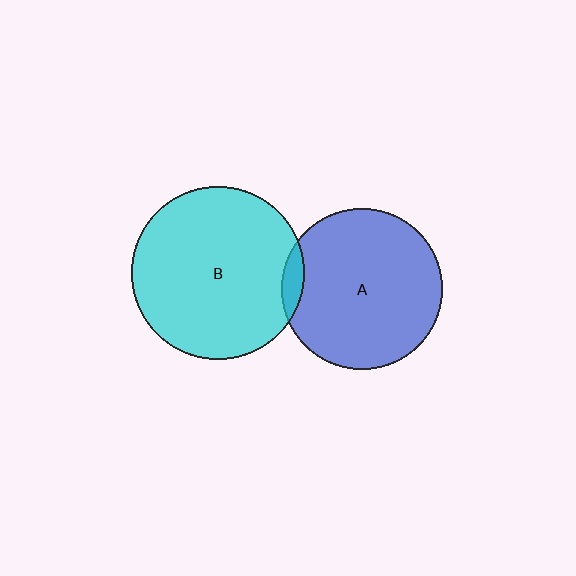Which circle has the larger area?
Circle B (cyan).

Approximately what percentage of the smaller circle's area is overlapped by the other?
Approximately 5%.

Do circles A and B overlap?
Yes.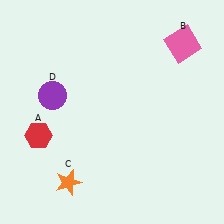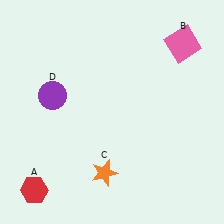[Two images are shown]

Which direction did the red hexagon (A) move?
The red hexagon (A) moved down.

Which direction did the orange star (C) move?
The orange star (C) moved right.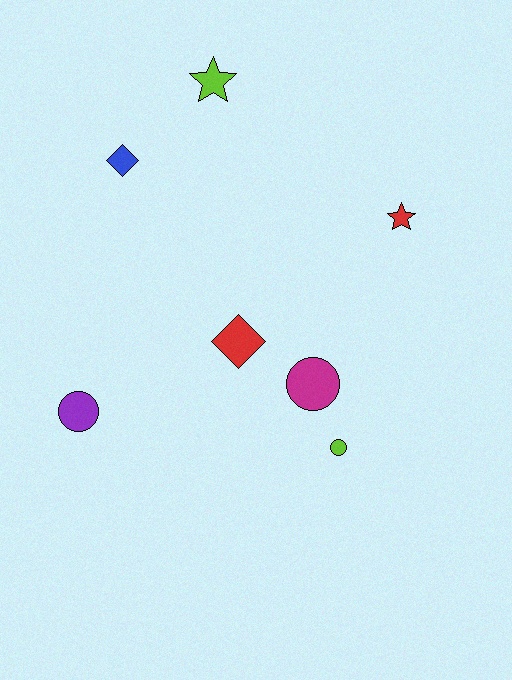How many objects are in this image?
There are 7 objects.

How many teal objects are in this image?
There are no teal objects.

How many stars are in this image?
There are 2 stars.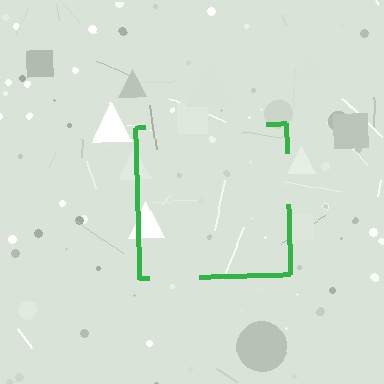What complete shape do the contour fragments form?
The contour fragments form a square.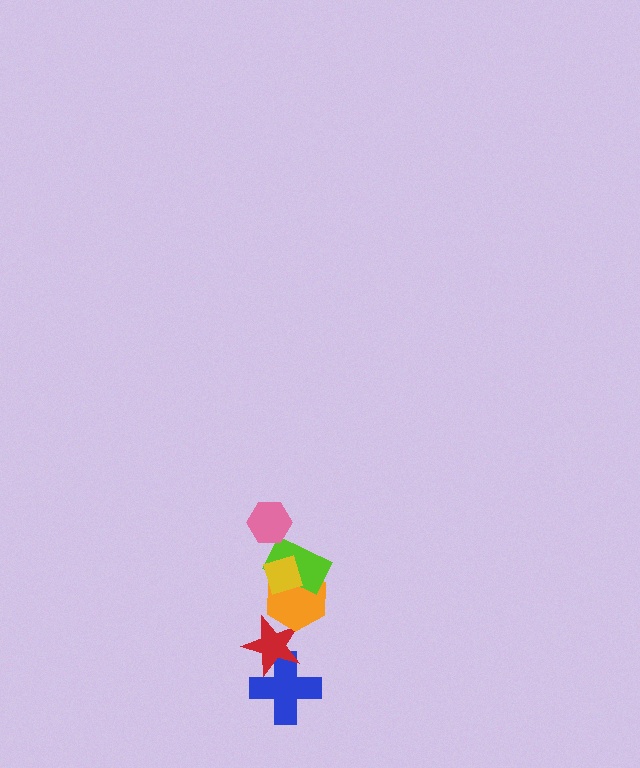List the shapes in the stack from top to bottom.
From top to bottom: the pink hexagon, the yellow diamond, the lime rectangle, the orange hexagon, the red star, the blue cross.